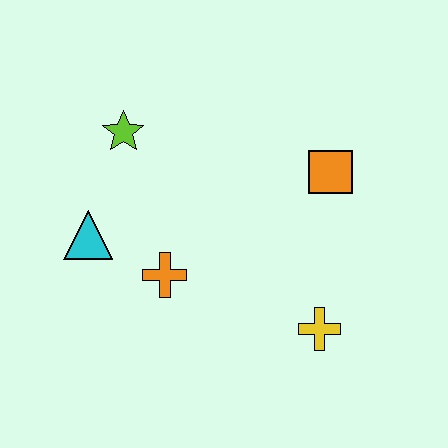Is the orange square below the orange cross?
No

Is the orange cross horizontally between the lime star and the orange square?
Yes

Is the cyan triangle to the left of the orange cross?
Yes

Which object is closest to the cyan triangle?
The orange cross is closest to the cyan triangle.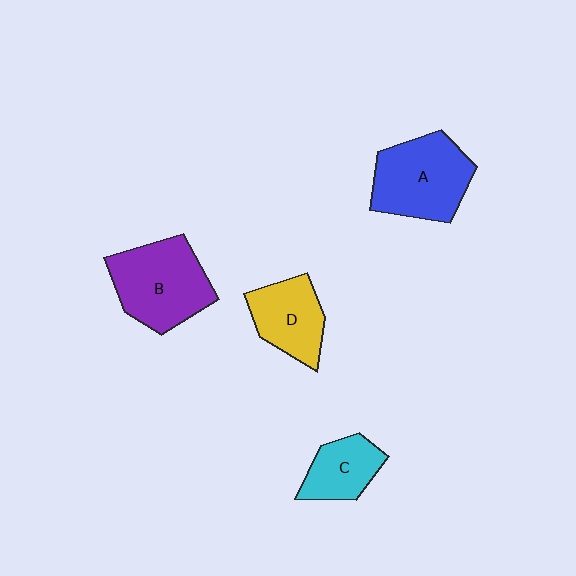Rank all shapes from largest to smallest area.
From largest to smallest: B (purple), A (blue), D (yellow), C (cyan).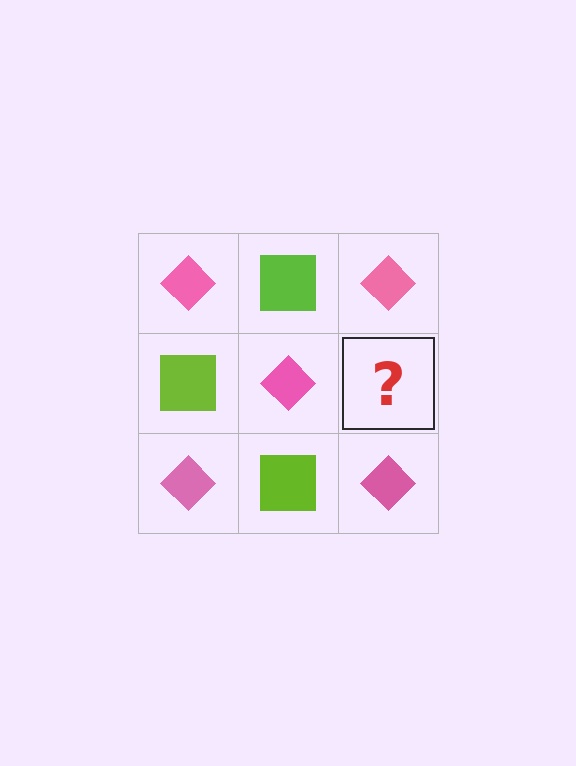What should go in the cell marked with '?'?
The missing cell should contain a lime square.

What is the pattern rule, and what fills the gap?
The rule is that it alternates pink diamond and lime square in a checkerboard pattern. The gap should be filled with a lime square.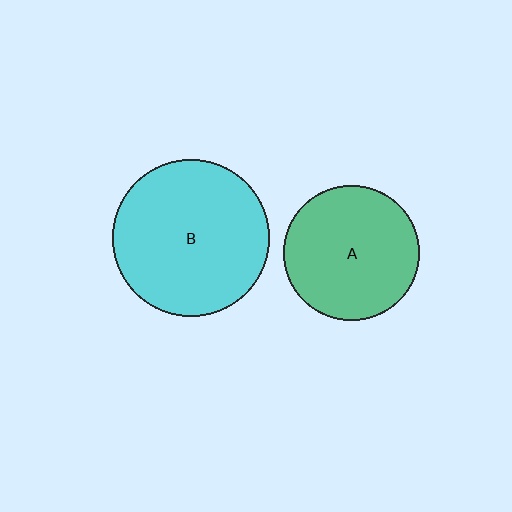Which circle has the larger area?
Circle B (cyan).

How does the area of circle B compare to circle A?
Approximately 1.3 times.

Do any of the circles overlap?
No, none of the circles overlap.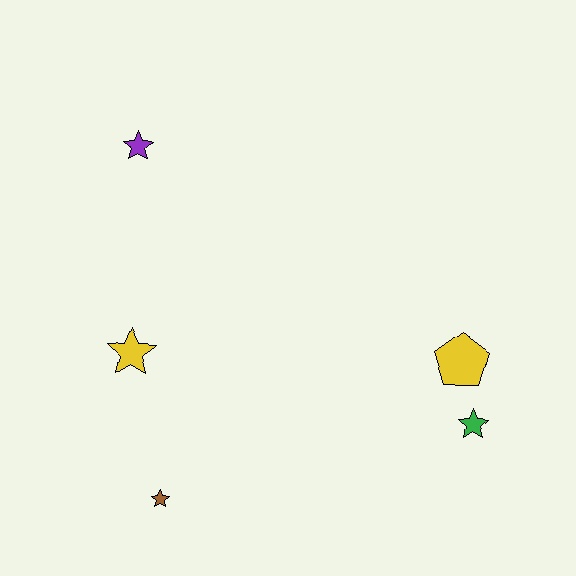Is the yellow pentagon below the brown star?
No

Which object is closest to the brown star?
The yellow star is closest to the brown star.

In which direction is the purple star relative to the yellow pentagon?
The purple star is to the left of the yellow pentagon.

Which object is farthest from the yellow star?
The green star is farthest from the yellow star.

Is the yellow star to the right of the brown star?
No